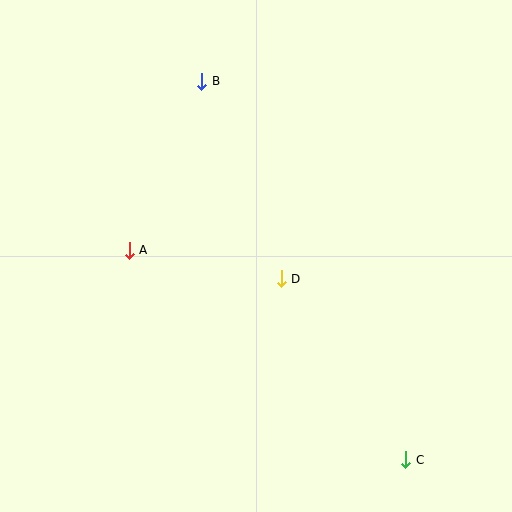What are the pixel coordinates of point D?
Point D is at (281, 279).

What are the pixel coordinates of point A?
Point A is at (129, 250).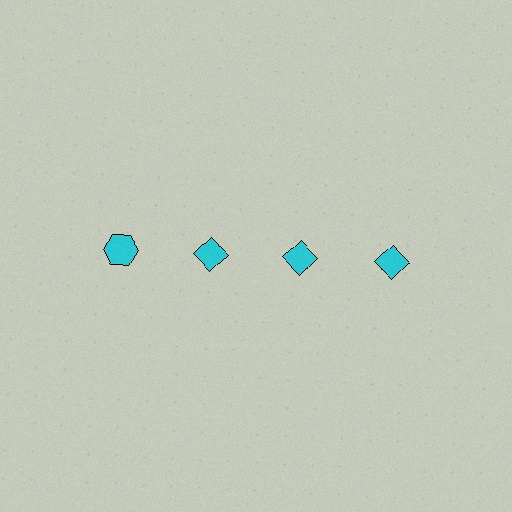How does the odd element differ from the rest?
It has a different shape: hexagon instead of diamond.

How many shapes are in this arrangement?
There are 4 shapes arranged in a grid pattern.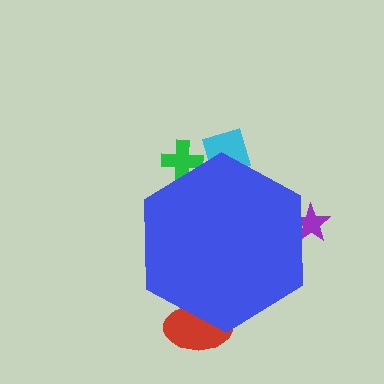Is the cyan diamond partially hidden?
Yes, the cyan diamond is partially hidden behind the blue hexagon.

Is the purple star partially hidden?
Yes, the purple star is partially hidden behind the blue hexagon.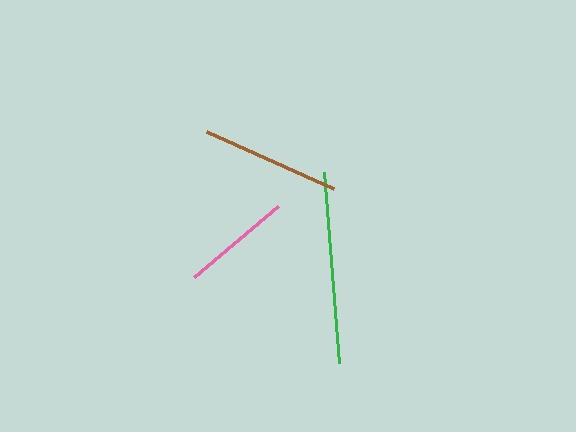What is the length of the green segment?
The green segment is approximately 191 pixels long.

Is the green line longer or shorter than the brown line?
The green line is longer than the brown line.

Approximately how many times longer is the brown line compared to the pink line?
The brown line is approximately 1.3 times the length of the pink line.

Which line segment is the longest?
The green line is the longest at approximately 191 pixels.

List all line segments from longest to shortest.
From longest to shortest: green, brown, pink.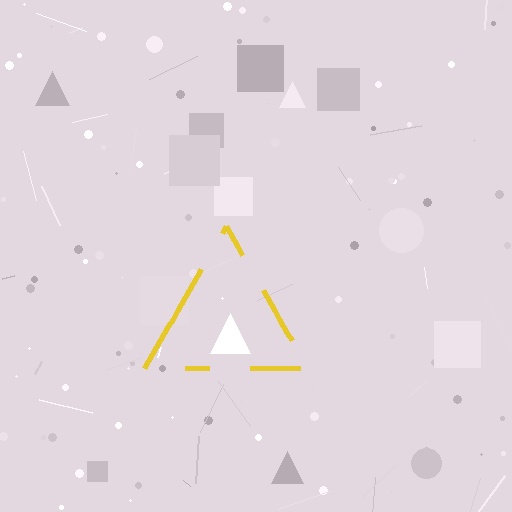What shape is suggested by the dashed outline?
The dashed outline suggests a triangle.